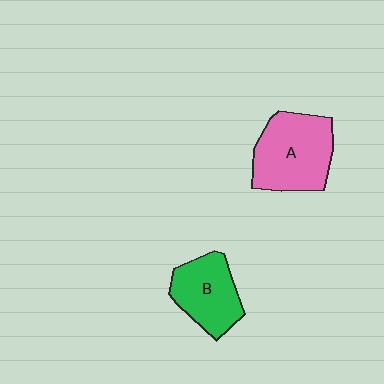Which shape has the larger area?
Shape A (pink).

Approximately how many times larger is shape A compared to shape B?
Approximately 1.3 times.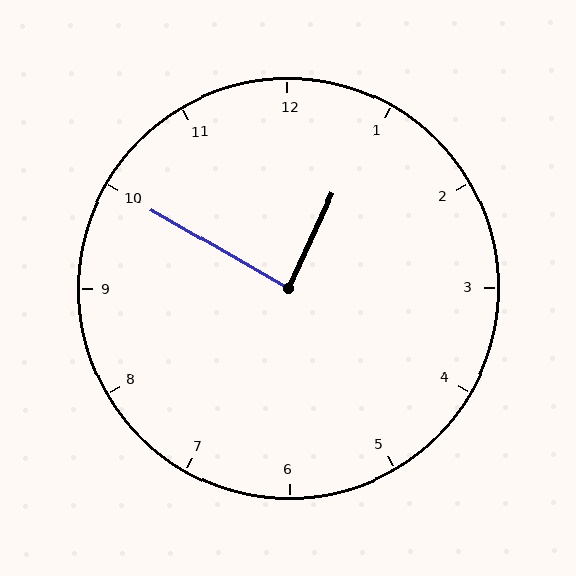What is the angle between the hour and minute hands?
Approximately 85 degrees.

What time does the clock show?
12:50.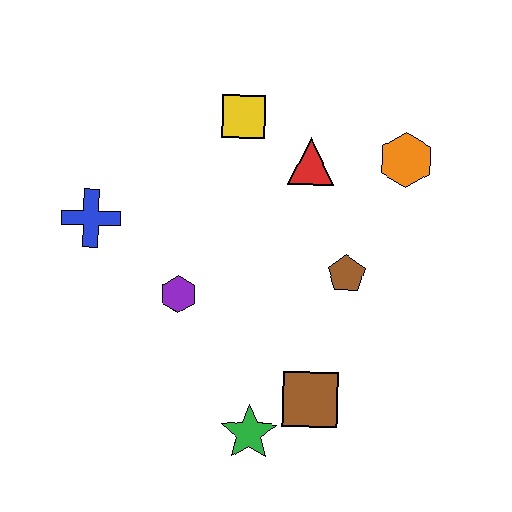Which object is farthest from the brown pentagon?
The blue cross is farthest from the brown pentagon.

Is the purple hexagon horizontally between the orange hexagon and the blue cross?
Yes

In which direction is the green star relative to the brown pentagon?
The green star is below the brown pentagon.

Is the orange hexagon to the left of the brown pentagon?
No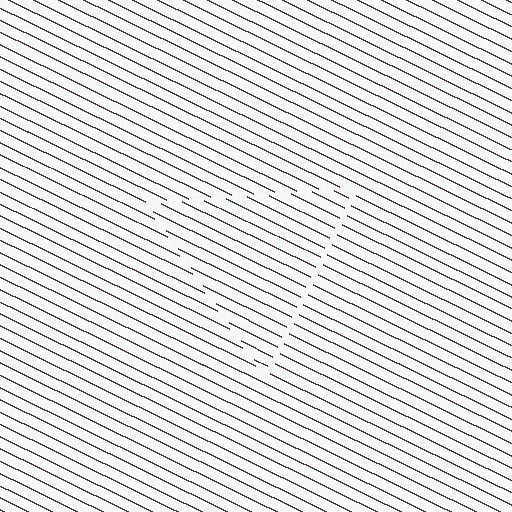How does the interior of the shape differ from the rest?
The interior of the shape contains the same grating, shifted by half a period — the contour is defined by the phase discontinuity where line-ends from the inner and outer gratings abut.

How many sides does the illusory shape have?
3 sides — the line-ends trace a triangle.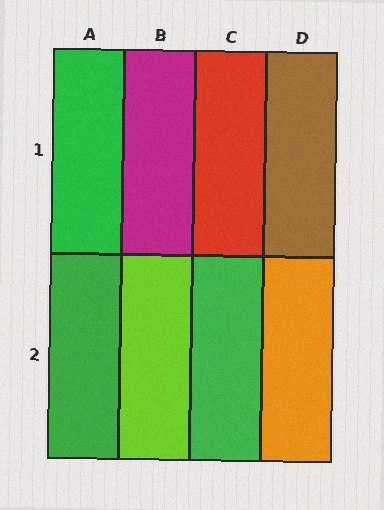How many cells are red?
1 cell is red.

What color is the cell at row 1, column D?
Brown.